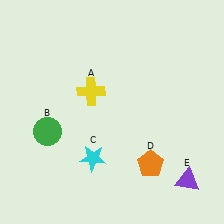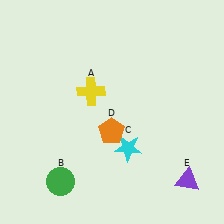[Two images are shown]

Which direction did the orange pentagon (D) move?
The orange pentagon (D) moved left.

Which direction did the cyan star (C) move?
The cyan star (C) moved right.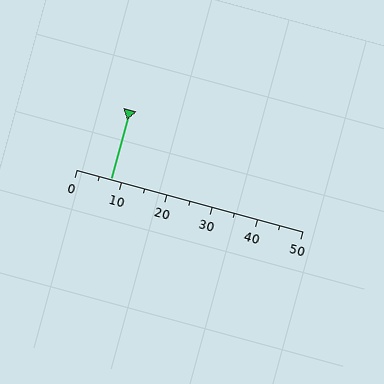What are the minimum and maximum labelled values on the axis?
The axis runs from 0 to 50.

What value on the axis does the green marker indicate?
The marker indicates approximately 7.5.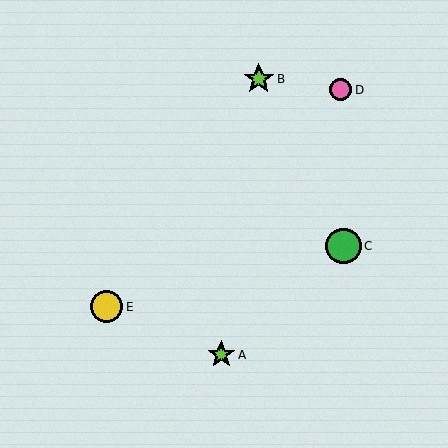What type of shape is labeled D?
Shape D is a pink circle.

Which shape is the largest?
The green circle (labeled C) is the largest.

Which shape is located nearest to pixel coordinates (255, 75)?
The lime star (labeled B) at (259, 79) is nearest to that location.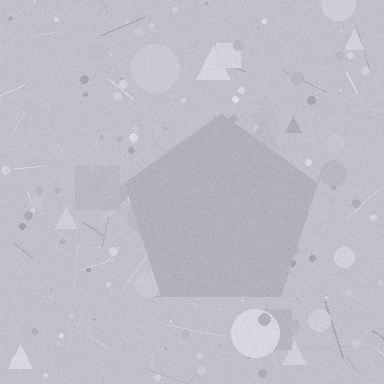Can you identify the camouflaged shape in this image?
The camouflaged shape is a pentagon.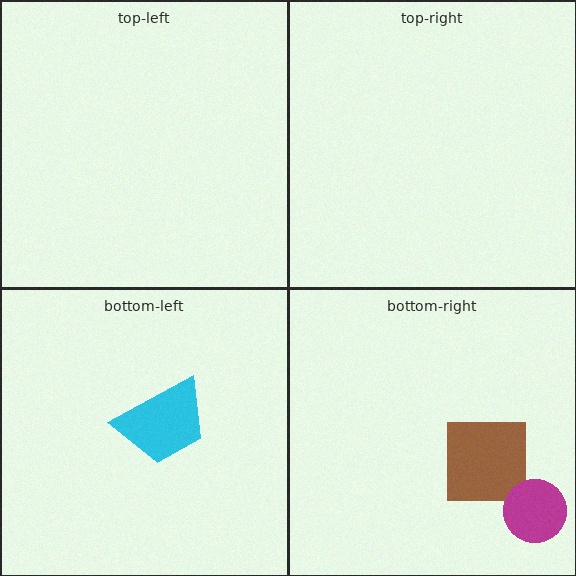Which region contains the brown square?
The bottom-right region.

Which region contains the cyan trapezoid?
The bottom-left region.